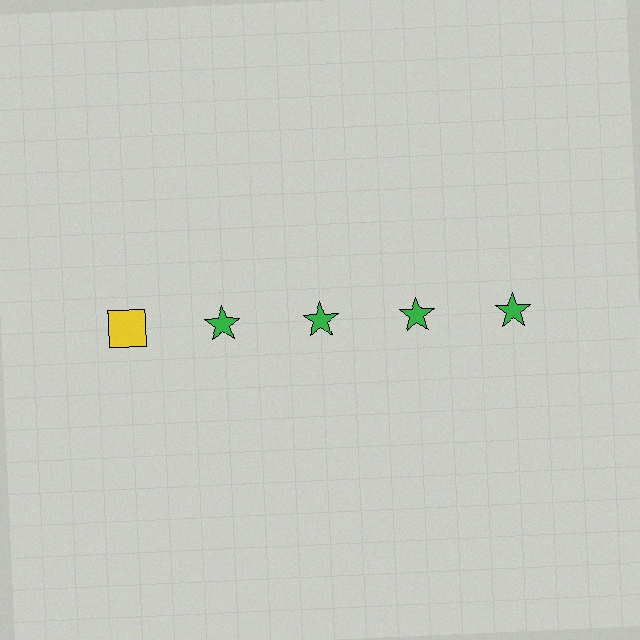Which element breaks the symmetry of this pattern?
The yellow square in the top row, leftmost column breaks the symmetry. All other shapes are green stars.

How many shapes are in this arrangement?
There are 5 shapes arranged in a grid pattern.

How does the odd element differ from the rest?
It differs in both color (yellow instead of green) and shape (square instead of star).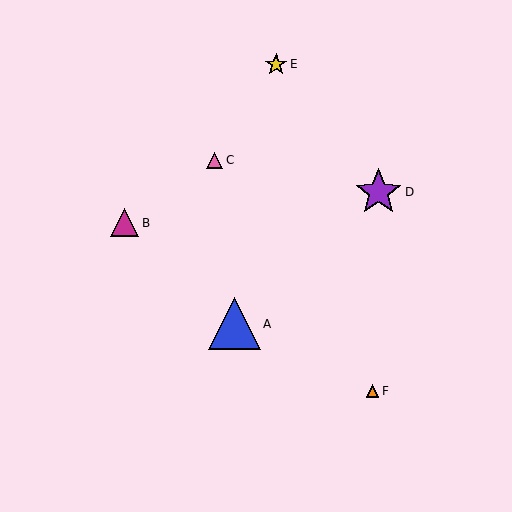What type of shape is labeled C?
Shape C is a pink triangle.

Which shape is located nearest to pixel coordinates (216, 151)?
The pink triangle (labeled C) at (215, 160) is nearest to that location.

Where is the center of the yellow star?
The center of the yellow star is at (276, 64).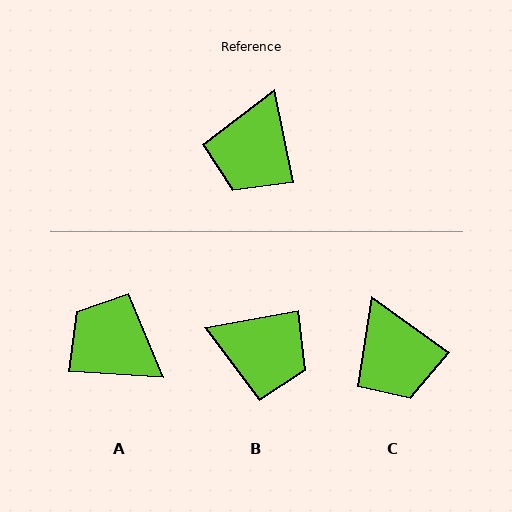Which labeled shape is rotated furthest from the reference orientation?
A, about 105 degrees away.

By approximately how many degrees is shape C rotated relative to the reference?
Approximately 43 degrees counter-clockwise.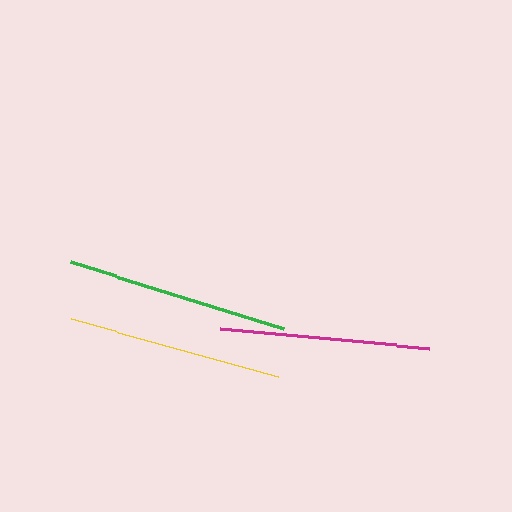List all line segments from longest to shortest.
From longest to shortest: green, yellow, magenta.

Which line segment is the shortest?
The magenta line is the shortest at approximately 210 pixels.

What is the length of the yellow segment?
The yellow segment is approximately 215 pixels long.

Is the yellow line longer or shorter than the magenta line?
The yellow line is longer than the magenta line.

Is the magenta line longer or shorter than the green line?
The green line is longer than the magenta line.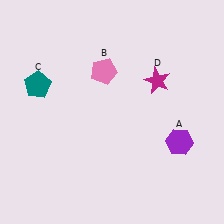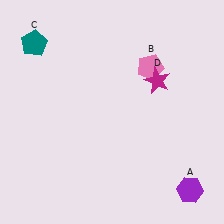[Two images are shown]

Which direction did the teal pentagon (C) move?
The teal pentagon (C) moved up.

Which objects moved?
The objects that moved are: the purple hexagon (A), the pink pentagon (B), the teal pentagon (C).